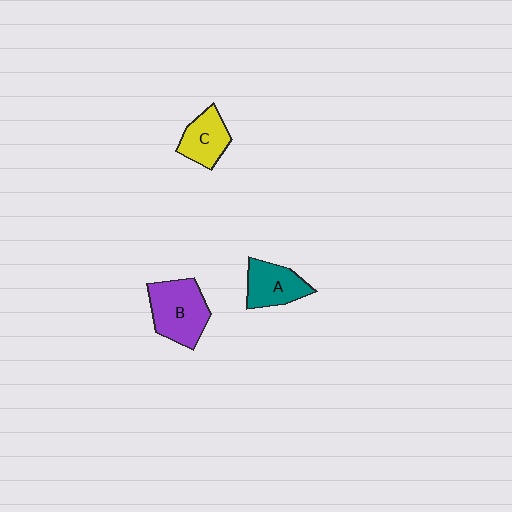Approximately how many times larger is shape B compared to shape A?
Approximately 1.4 times.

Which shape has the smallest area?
Shape C (yellow).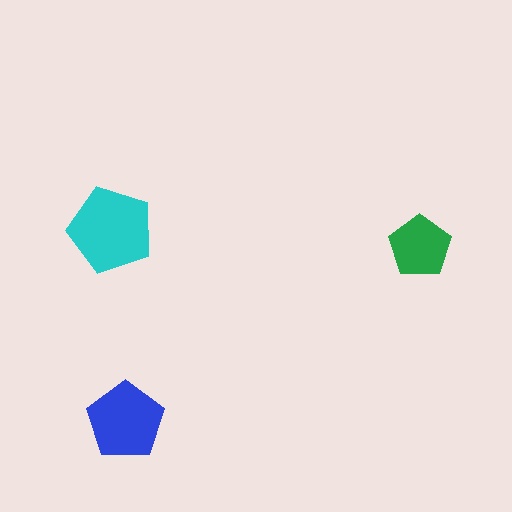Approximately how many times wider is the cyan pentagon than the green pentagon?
About 1.5 times wider.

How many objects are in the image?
There are 3 objects in the image.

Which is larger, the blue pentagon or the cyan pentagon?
The cyan one.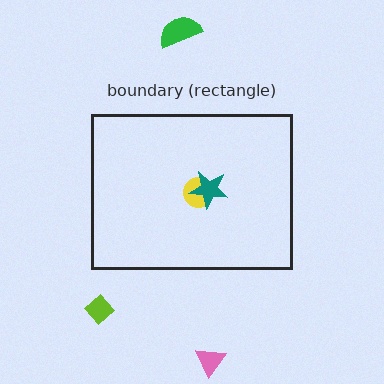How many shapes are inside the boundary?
2 inside, 3 outside.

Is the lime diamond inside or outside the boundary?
Outside.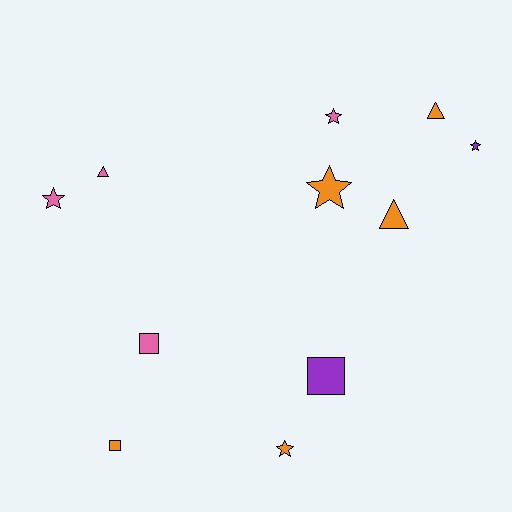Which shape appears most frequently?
Star, with 5 objects.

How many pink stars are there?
There are 2 pink stars.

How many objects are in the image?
There are 11 objects.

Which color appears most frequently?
Orange, with 5 objects.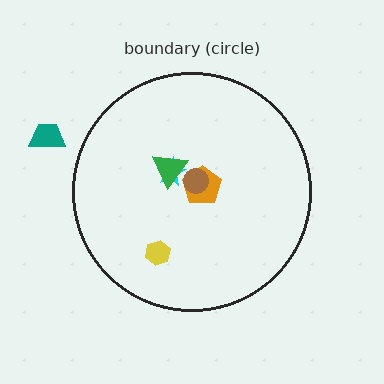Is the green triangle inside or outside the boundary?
Inside.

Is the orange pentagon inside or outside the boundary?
Inside.